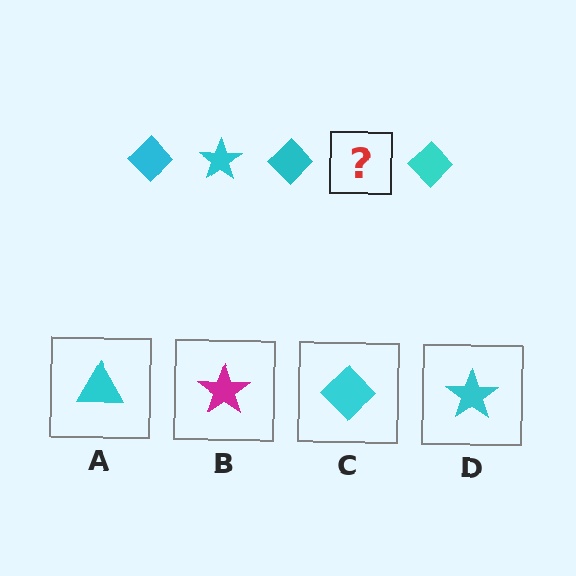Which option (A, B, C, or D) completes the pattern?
D.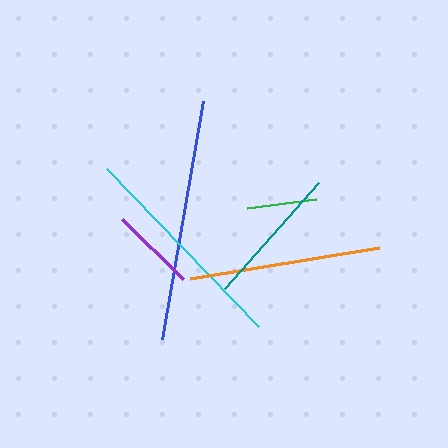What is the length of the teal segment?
The teal segment is approximately 141 pixels long.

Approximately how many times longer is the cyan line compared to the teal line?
The cyan line is approximately 1.6 times the length of the teal line.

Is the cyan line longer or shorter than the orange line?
The cyan line is longer than the orange line.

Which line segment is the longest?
The blue line is the longest at approximately 242 pixels.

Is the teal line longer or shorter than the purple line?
The teal line is longer than the purple line.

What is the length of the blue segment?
The blue segment is approximately 242 pixels long.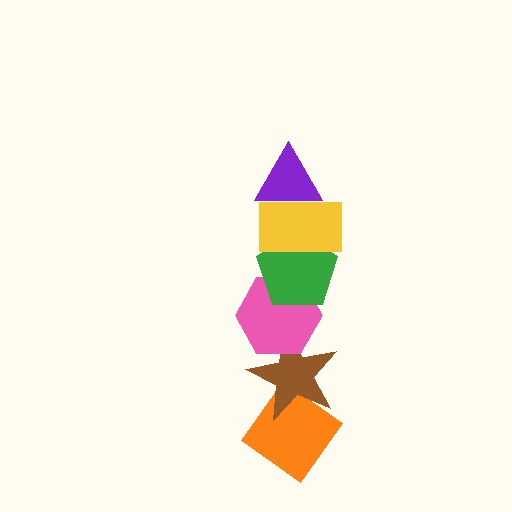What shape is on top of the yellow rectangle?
The purple triangle is on top of the yellow rectangle.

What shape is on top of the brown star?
The pink hexagon is on top of the brown star.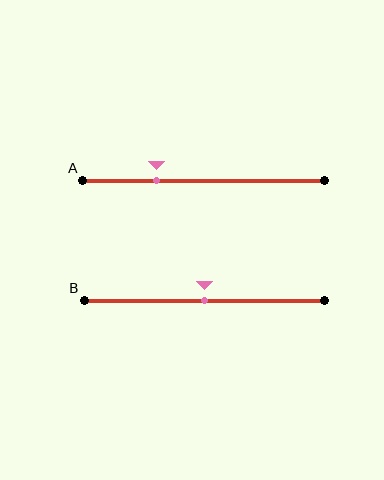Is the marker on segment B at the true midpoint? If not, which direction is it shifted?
Yes, the marker on segment B is at the true midpoint.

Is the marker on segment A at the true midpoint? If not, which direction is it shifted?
No, the marker on segment A is shifted to the left by about 19% of the segment length.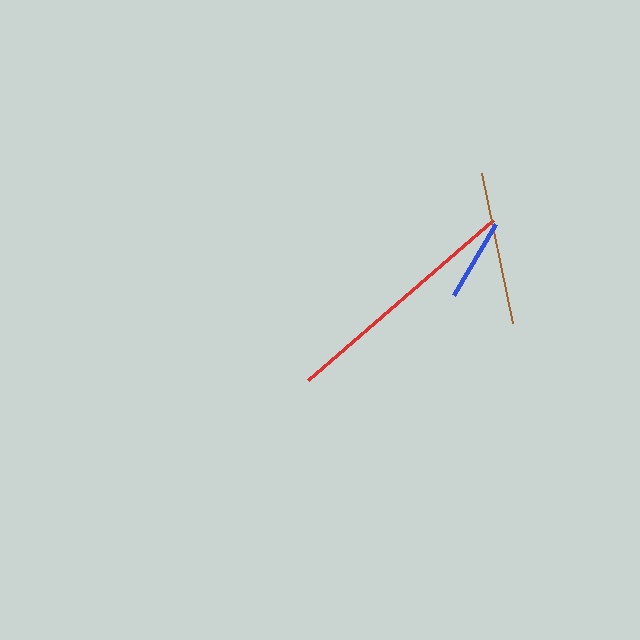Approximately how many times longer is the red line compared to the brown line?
The red line is approximately 1.6 times the length of the brown line.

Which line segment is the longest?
The red line is the longest at approximately 244 pixels.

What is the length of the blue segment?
The blue segment is approximately 83 pixels long.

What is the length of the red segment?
The red segment is approximately 244 pixels long.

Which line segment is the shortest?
The blue line is the shortest at approximately 83 pixels.